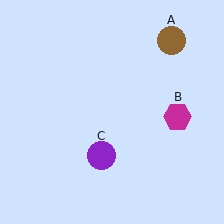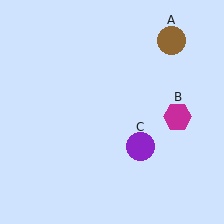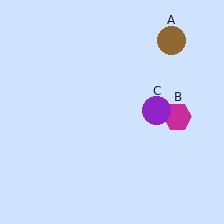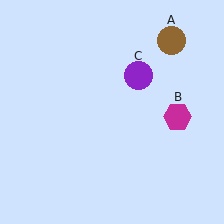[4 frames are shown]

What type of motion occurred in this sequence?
The purple circle (object C) rotated counterclockwise around the center of the scene.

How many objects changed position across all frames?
1 object changed position: purple circle (object C).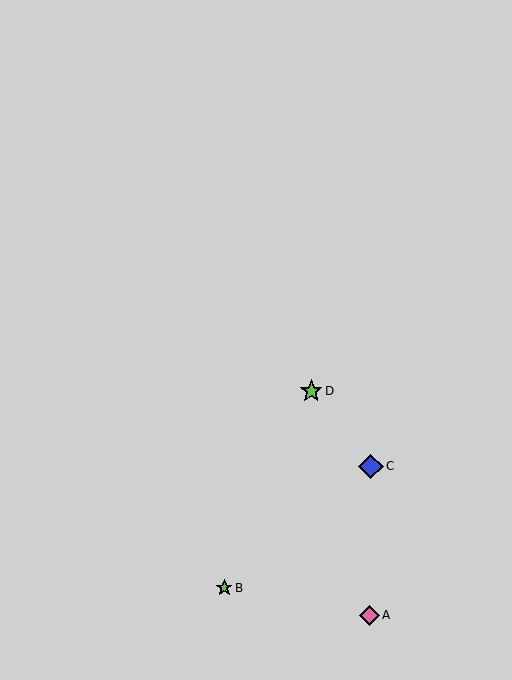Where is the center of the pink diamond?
The center of the pink diamond is at (369, 615).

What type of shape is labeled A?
Shape A is a pink diamond.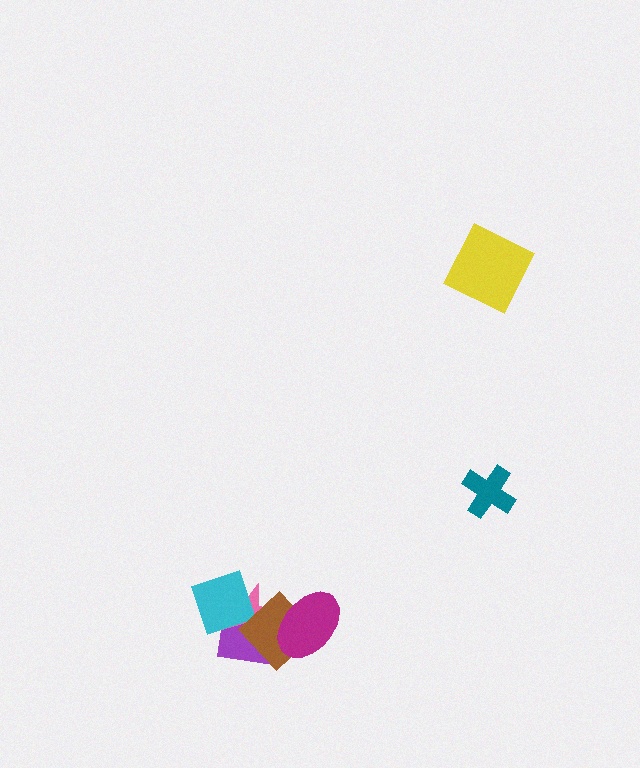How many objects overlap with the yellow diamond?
0 objects overlap with the yellow diamond.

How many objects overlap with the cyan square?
2 objects overlap with the cyan square.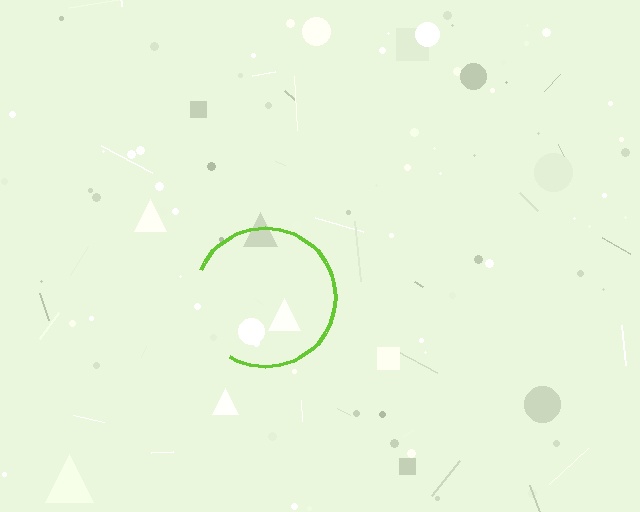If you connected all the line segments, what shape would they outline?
They would outline a circle.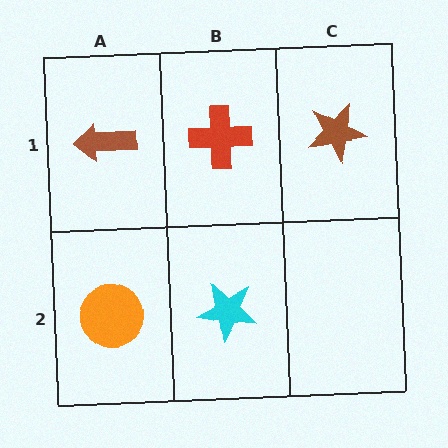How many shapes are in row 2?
2 shapes.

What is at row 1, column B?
A red cross.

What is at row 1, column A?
A brown arrow.